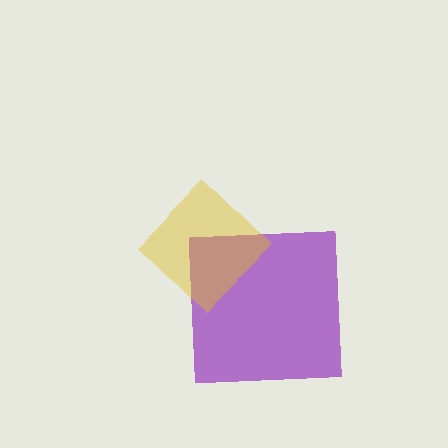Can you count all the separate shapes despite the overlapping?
Yes, there are 2 separate shapes.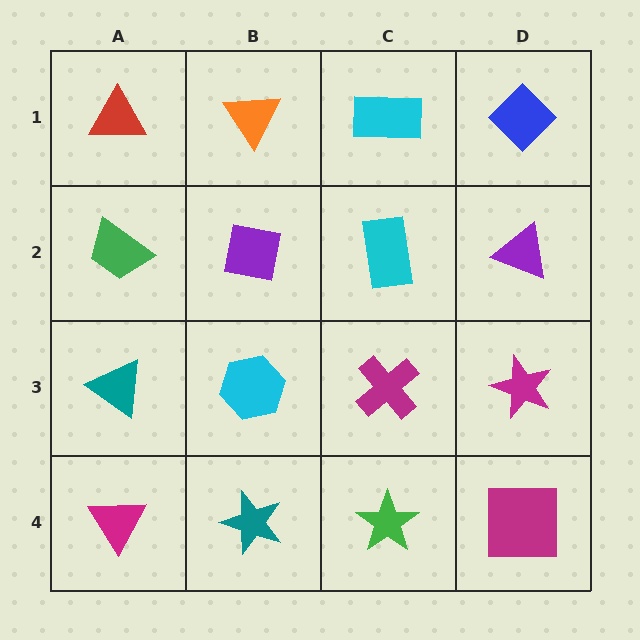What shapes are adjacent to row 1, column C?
A cyan rectangle (row 2, column C), an orange triangle (row 1, column B), a blue diamond (row 1, column D).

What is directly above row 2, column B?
An orange triangle.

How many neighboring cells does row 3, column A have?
3.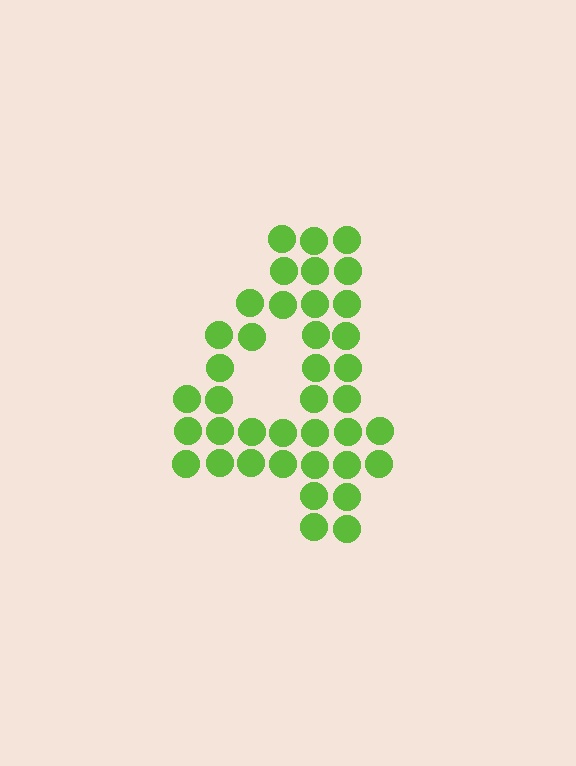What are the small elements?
The small elements are circles.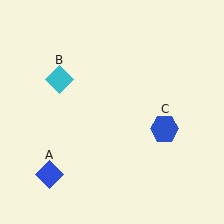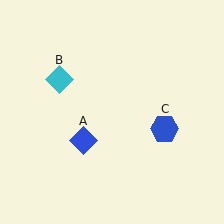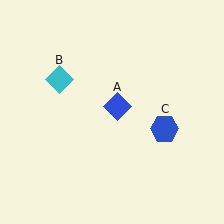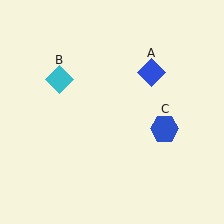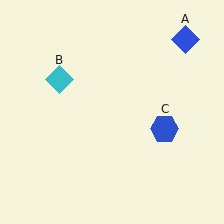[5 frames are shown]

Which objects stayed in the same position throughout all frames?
Cyan diamond (object B) and blue hexagon (object C) remained stationary.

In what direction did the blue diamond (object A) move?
The blue diamond (object A) moved up and to the right.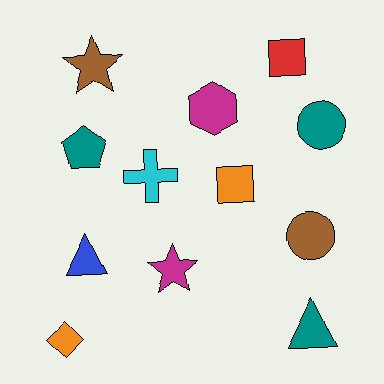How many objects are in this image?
There are 12 objects.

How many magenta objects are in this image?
There are 2 magenta objects.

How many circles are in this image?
There are 2 circles.